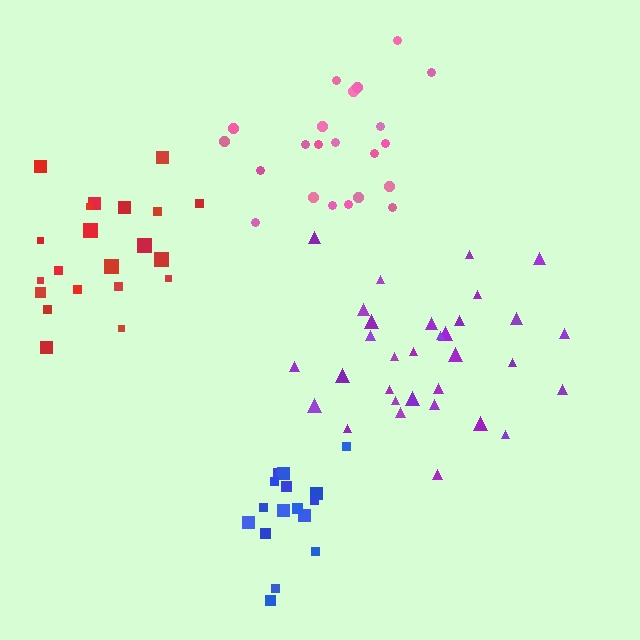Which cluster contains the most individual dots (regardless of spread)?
Purple (32).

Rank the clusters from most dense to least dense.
blue, purple, red, pink.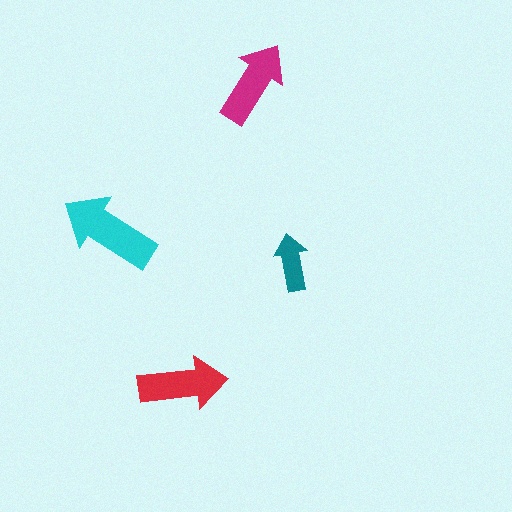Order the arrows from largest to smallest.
the cyan one, the red one, the magenta one, the teal one.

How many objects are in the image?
There are 4 objects in the image.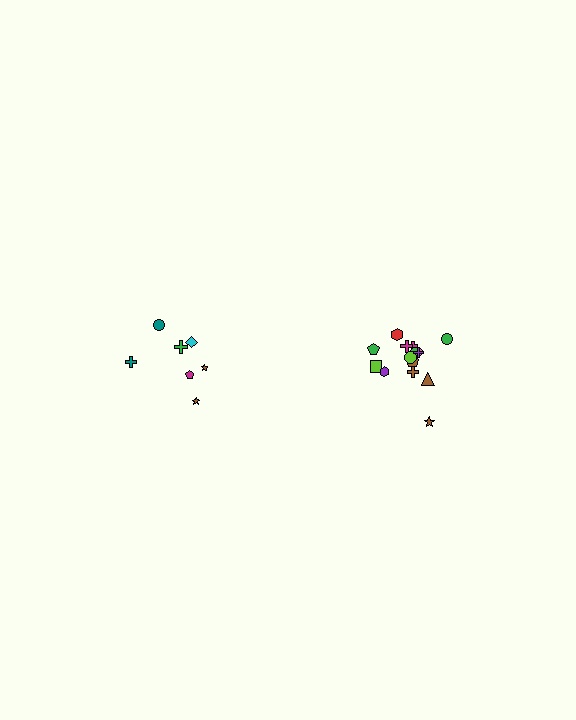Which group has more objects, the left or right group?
The right group.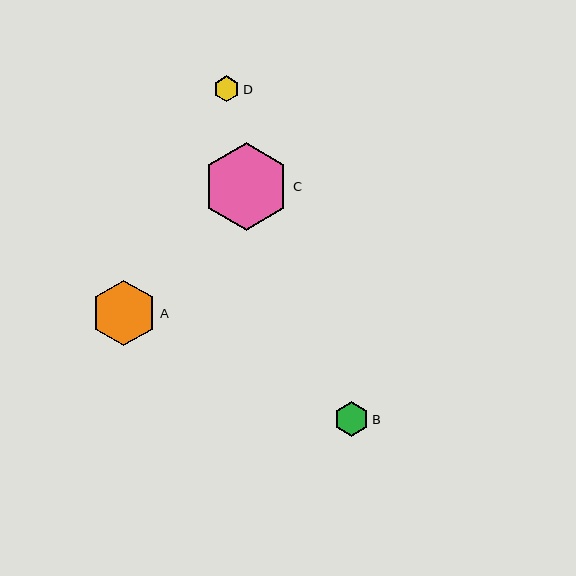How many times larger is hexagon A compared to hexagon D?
Hexagon A is approximately 2.5 times the size of hexagon D.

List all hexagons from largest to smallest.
From largest to smallest: C, A, B, D.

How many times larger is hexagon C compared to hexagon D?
Hexagon C is approximately 3.4 times the size of hexagon D.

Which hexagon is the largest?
Hexagon C is the largest with a size of approximately 88 pixels.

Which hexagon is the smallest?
Hexagon D is the smallest with a size of approximately 26 pixels.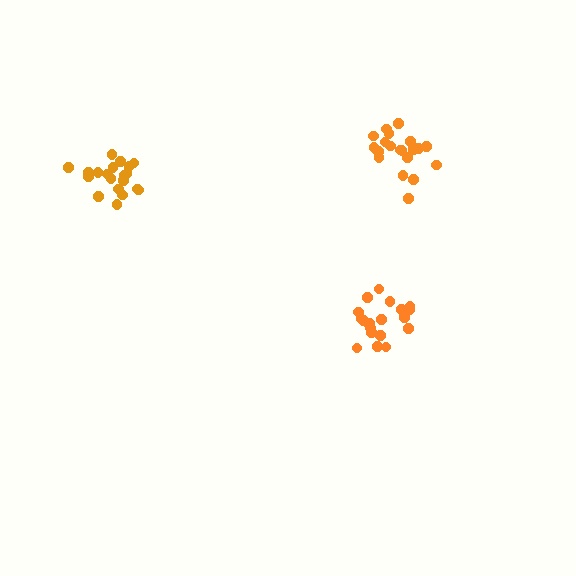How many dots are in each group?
Group 1: 20 dots, Group 2: 20 dots, Group 3: 20 dots (60 total).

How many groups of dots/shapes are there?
There are 3 groups.